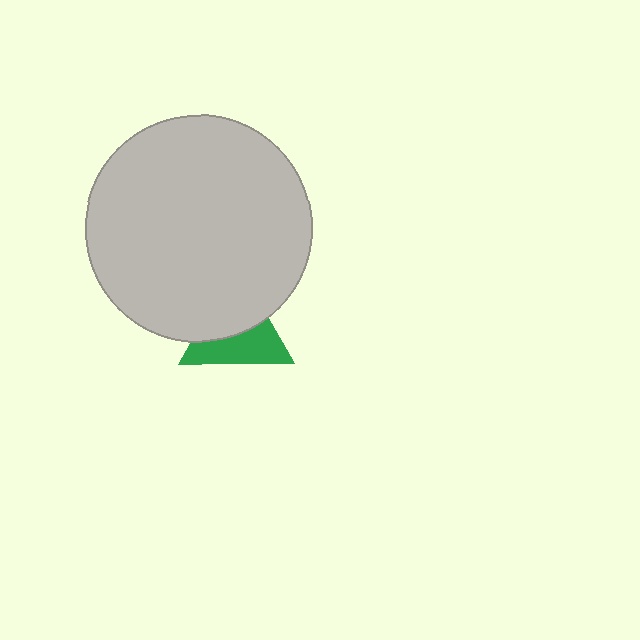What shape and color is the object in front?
The object in front is a light gray circle.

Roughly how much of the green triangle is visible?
About half of it is visible (roughly 50%).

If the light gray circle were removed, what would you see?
You would see the complete green triangle.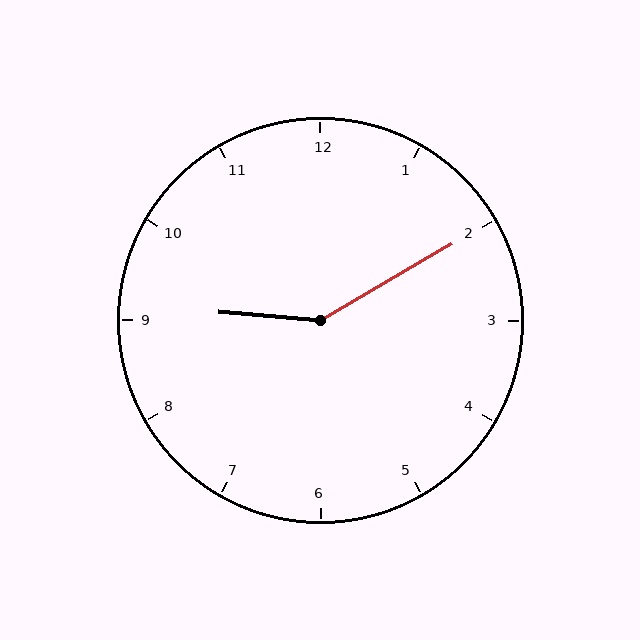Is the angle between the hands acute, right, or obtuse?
It is obtuse.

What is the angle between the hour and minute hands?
Approximately 145 degrees.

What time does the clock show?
9:10.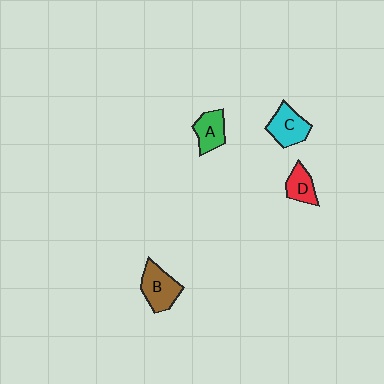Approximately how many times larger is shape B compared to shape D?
Approximately 1.6 times.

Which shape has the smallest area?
Shape D (red).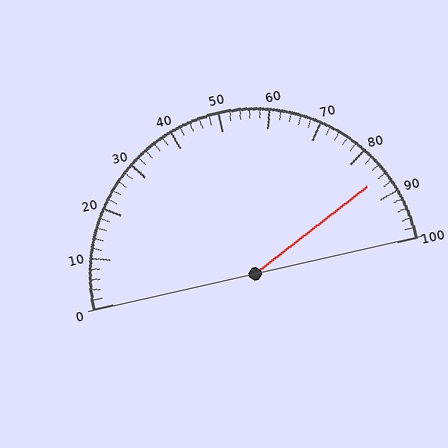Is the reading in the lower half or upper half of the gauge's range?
The reading is in the upper half of the range (0 to 100).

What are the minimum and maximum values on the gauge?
The gauge ranges from 0 to 100.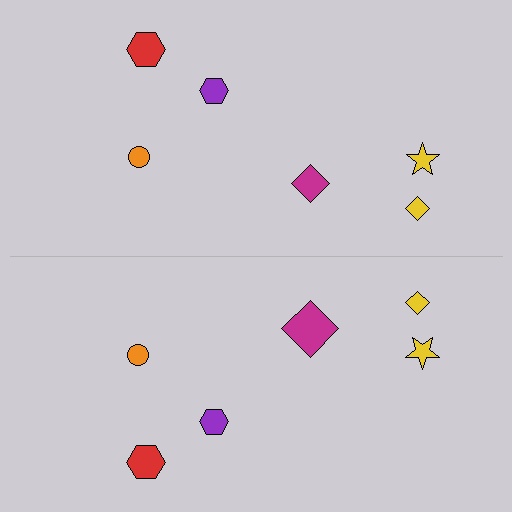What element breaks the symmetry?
The magenta diamond on the bottom side has a different size than its mirror counterpart.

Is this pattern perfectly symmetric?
No, the pattern is not perfectly symmetric. The magenta diamond on the bottom side has a different size than its mirror counterpart.